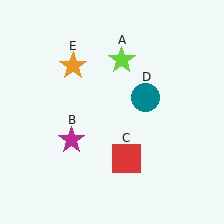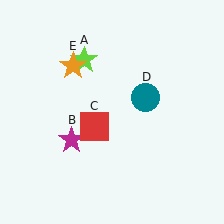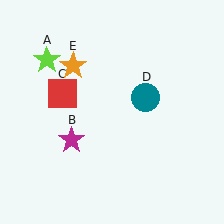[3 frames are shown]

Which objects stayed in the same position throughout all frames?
Magenta star (object B) and teal circle (object D) and orange star (object E) remained stationary.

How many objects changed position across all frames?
2 objects changed position: lime star (object A), red square (object C).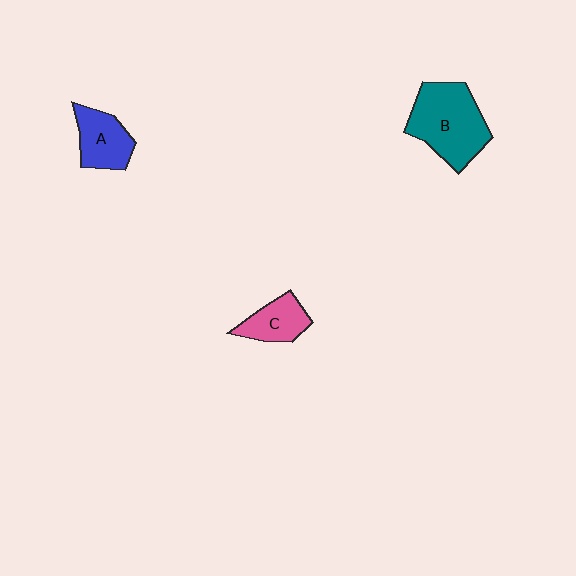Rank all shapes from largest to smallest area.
From largest to smallest: B (teal), A (blue), C (pink).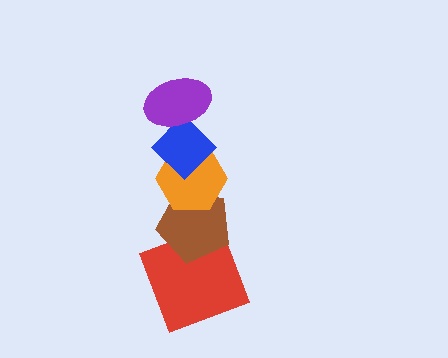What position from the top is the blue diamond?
The blue diamond is 2nd from the top.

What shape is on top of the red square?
The brown pentagon is on top of the red square.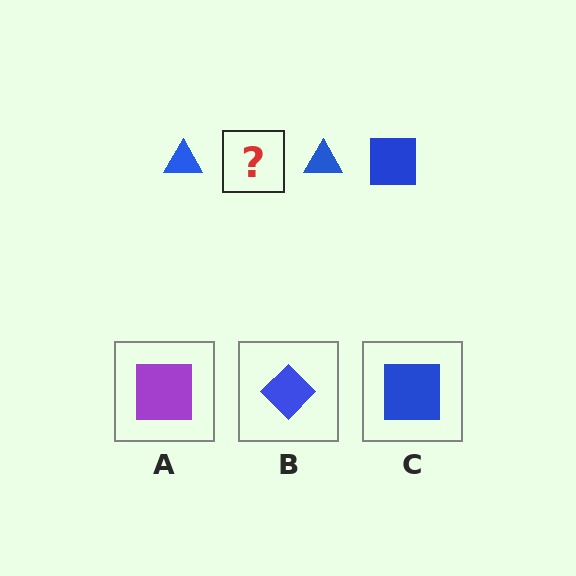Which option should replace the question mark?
Option C.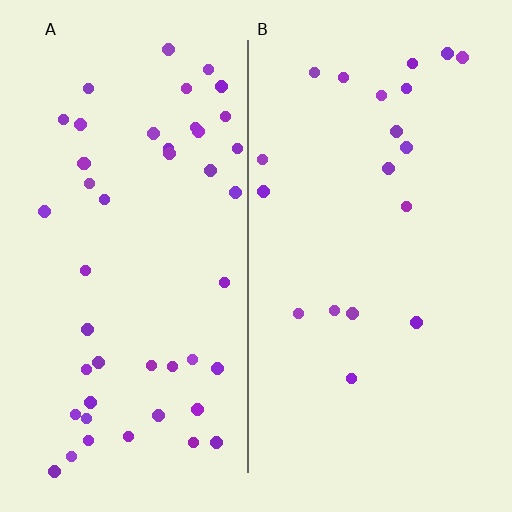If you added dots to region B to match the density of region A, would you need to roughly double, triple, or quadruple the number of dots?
Approximately double.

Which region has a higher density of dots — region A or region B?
A (the left).